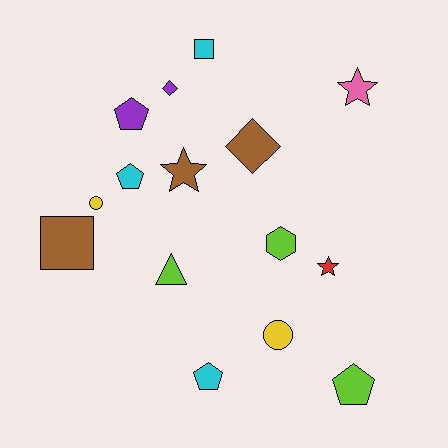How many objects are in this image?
There are 15 objects.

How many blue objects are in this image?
There are no blue objects.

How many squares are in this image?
There are 2 squares.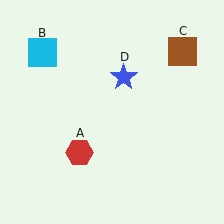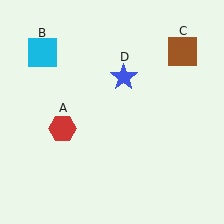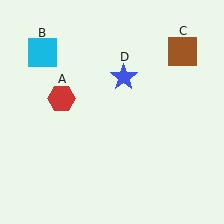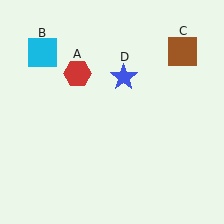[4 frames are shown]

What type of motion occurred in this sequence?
The red hexagon (object A) rotated clockwise around the center of the scene.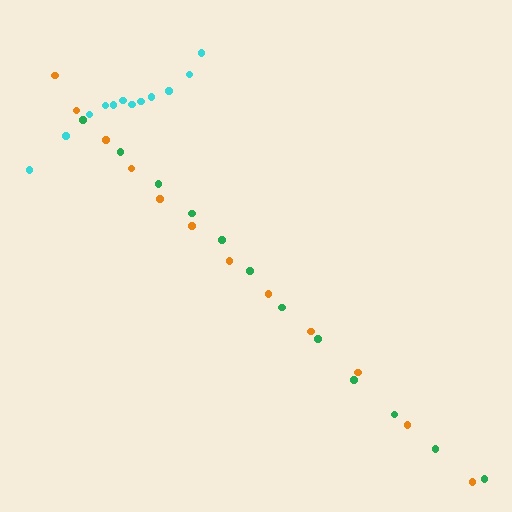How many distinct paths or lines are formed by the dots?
There are 3 distinct paths.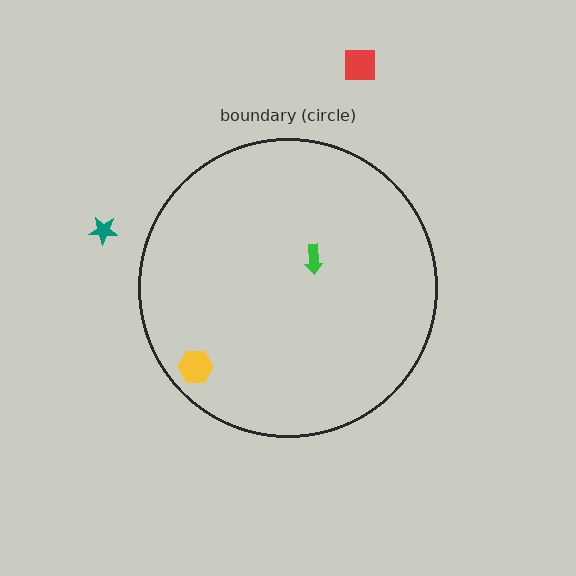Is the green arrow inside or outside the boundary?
Inside.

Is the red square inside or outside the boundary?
Outside.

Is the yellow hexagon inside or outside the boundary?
Inside.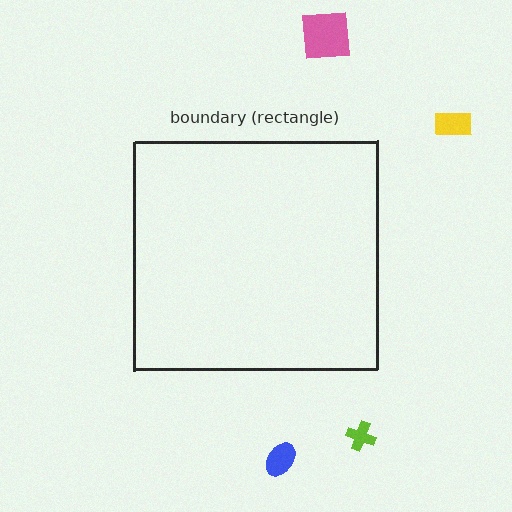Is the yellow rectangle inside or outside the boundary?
Outside.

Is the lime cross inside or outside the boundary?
Outside.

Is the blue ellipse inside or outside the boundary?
Outside.